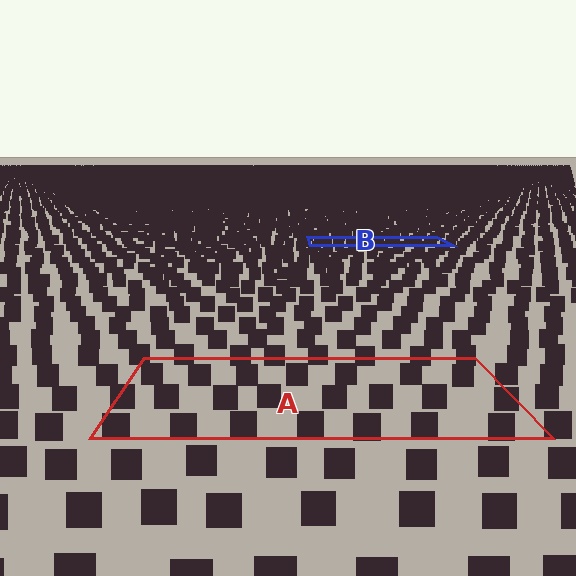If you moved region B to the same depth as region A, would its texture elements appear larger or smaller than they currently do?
They would appear larger. At a closer depth, the same texture elements are projected at a bigger on-screen size.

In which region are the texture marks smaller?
The texture marks are smaller in region B, because it is farther away.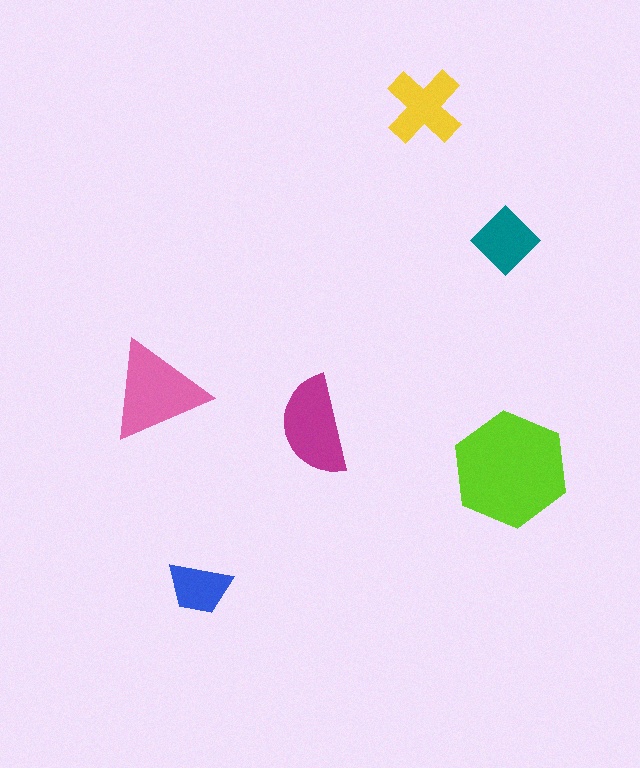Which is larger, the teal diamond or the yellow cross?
The yellow cross.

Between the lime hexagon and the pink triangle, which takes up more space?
The lime hexagon.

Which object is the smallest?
The blue trapezoid.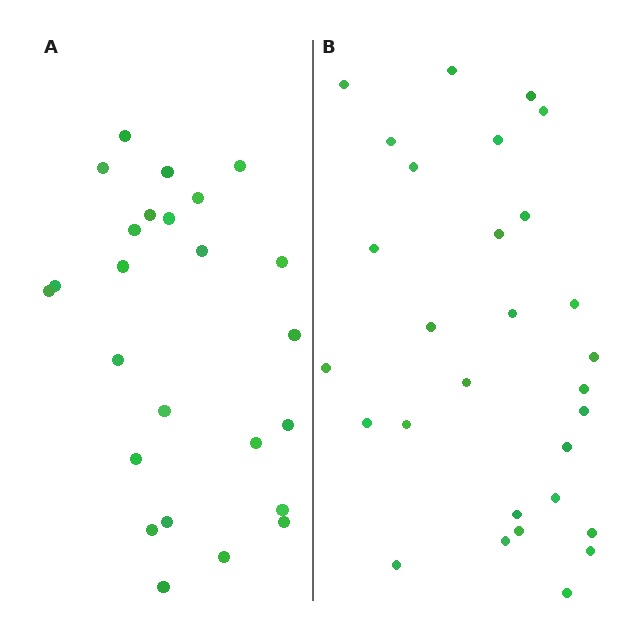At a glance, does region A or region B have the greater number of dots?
Region B (the right region) has more dots.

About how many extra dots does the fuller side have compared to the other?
Region B has about 4 more dots than region A.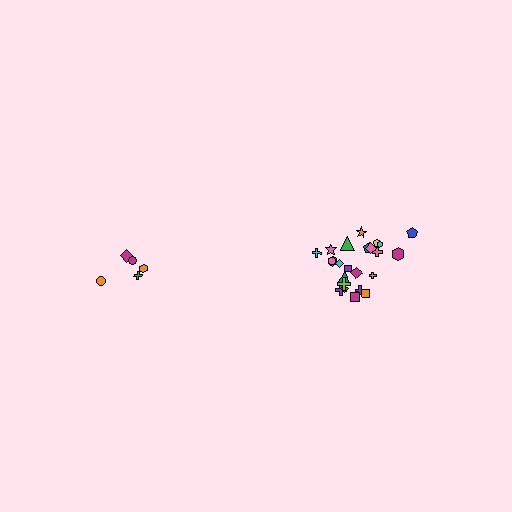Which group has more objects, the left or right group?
The right group.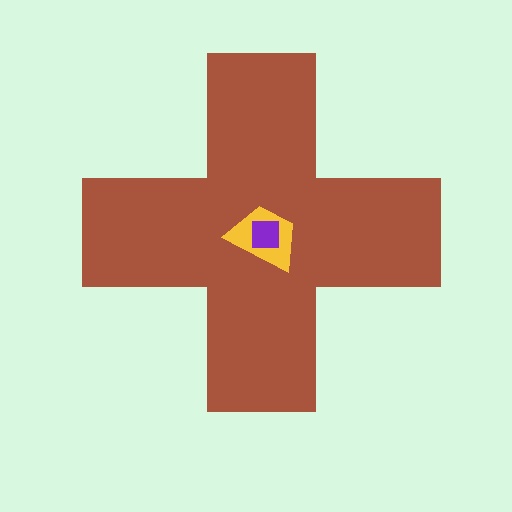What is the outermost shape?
The brown cross.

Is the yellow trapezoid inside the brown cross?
Yes.